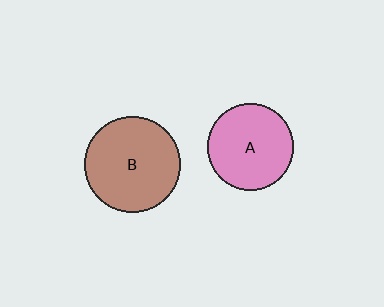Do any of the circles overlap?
No, none of the circles overlap.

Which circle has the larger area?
Circle B (brown).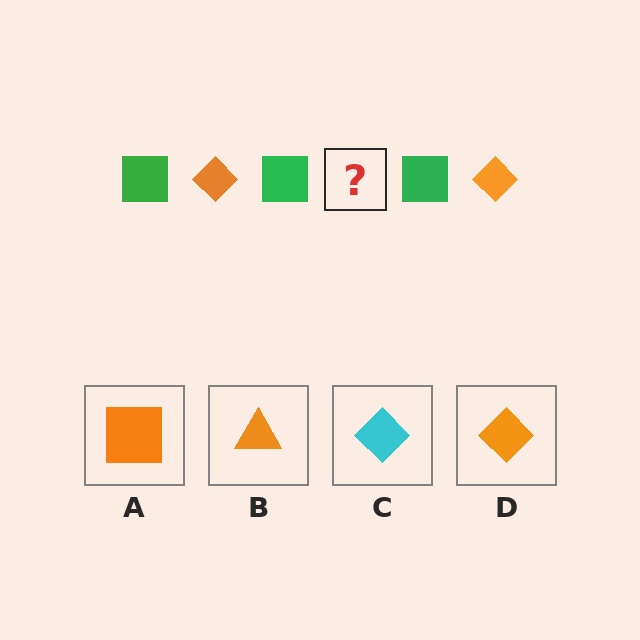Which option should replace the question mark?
Option D.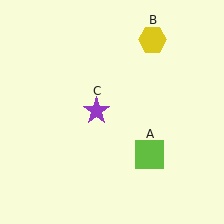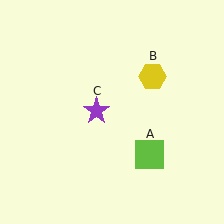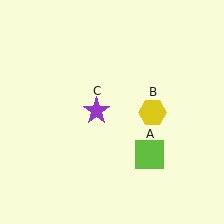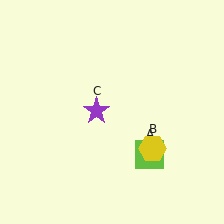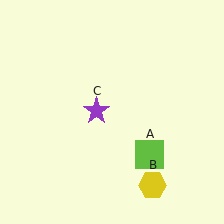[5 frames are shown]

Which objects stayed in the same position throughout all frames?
Lime square (object A) and purple star (object C) remained stationary.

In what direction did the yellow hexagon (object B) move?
The yellow hexagon (object B) moved down.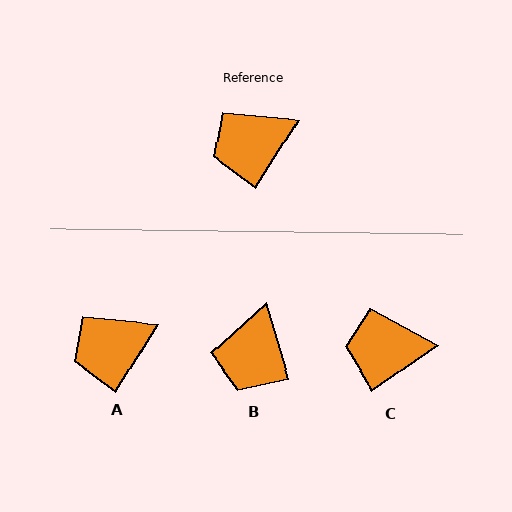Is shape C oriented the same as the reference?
No, it is off by about 23 degrees.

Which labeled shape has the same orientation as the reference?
A.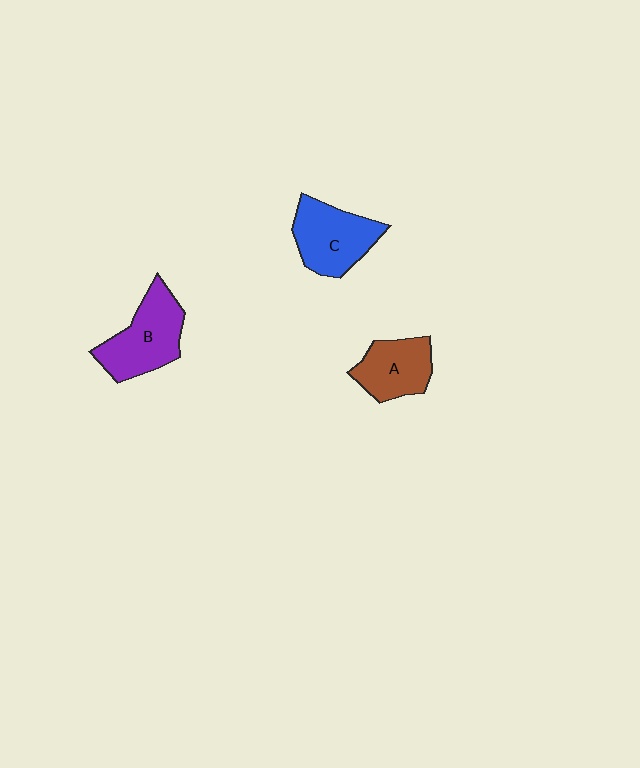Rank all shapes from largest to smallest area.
From largest to smallest: B (purple), C (blue), A (brown).